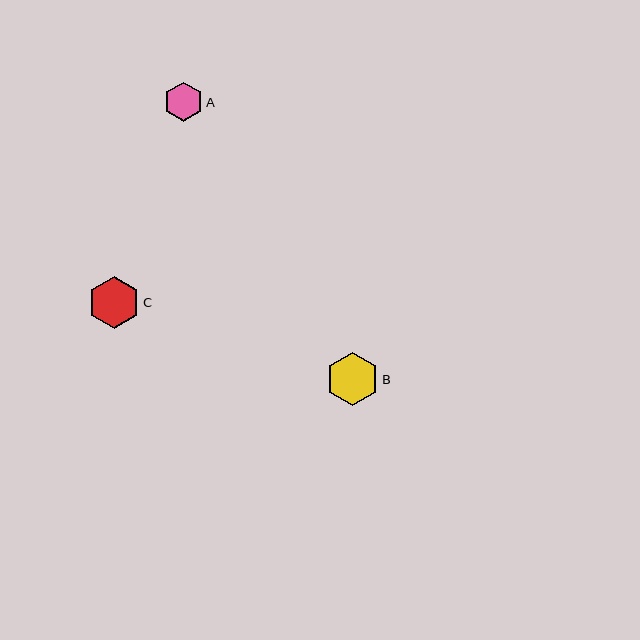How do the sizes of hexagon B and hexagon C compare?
Hexagon B and hexagon C are approximately the same size.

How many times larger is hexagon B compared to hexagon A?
Hexagon B is approximately 1.4 times the size of hexagon A.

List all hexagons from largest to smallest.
From largest to smallest: B, C, A.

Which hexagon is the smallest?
Hexagon A is the smallest with a size of approximately 39 pixels.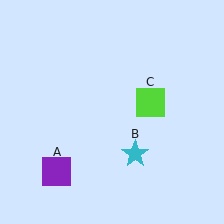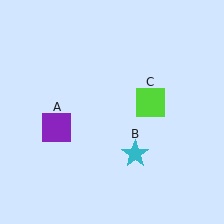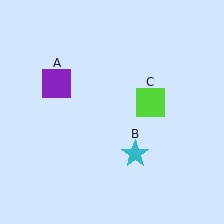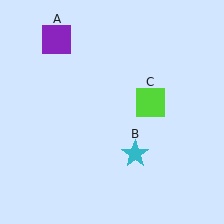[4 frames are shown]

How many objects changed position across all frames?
1 object changed position: purple square (object A).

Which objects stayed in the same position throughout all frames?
Cyan star (object B) and lime square (object C) remained stationary.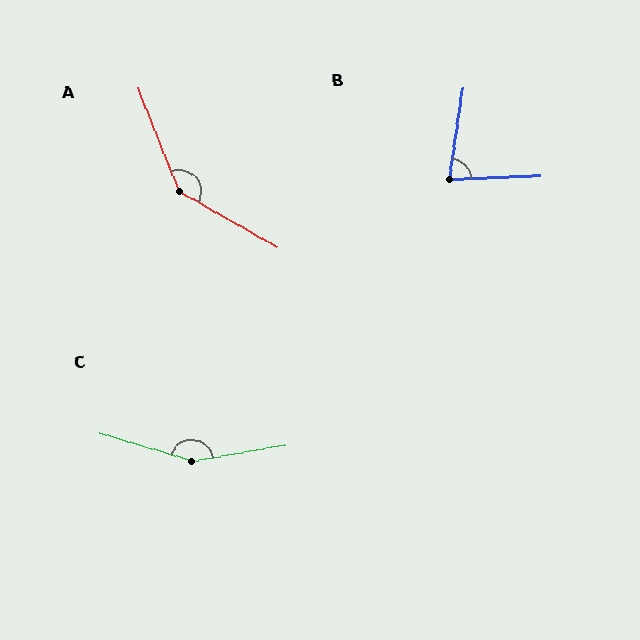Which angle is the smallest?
B, at approximately 79 degrees.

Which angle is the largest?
C, at approximately 153 degrees.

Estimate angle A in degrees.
Approximately 141 degrees.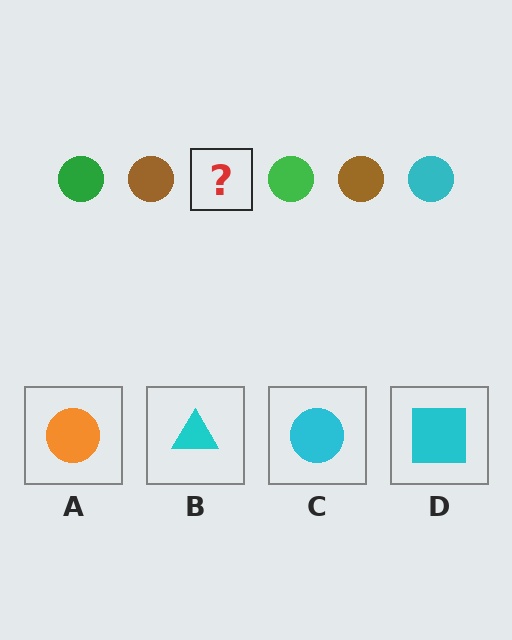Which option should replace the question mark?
Option C.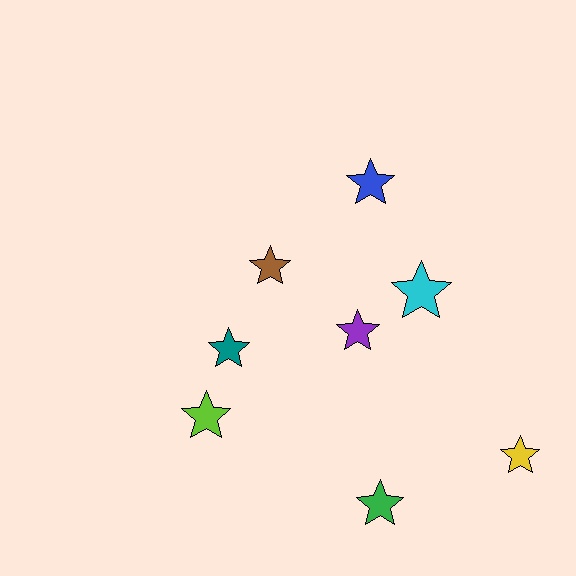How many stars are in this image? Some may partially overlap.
There are 8 stars.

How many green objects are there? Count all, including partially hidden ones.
There is 1 green object.